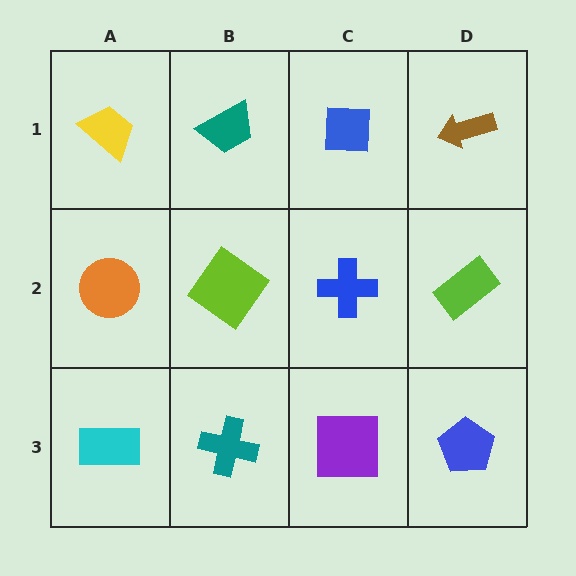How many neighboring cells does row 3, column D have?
2.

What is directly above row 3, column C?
A blue cross.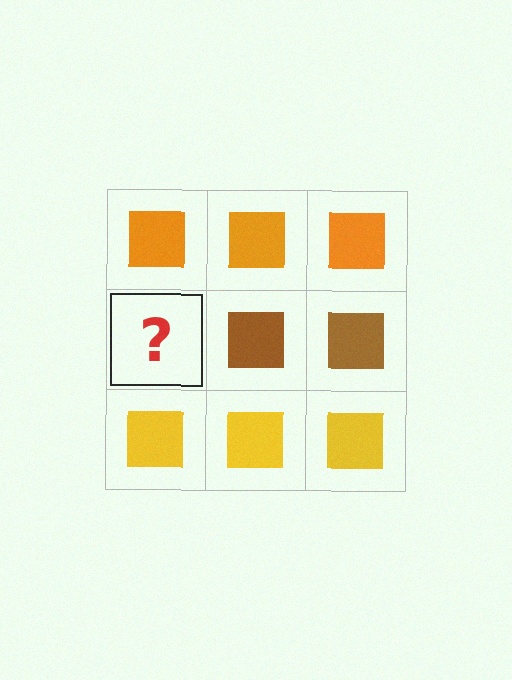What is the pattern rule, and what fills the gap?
The rule is that each row has a consistent color. The gap should be filled with a brown square.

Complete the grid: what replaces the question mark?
The question mark should be replaced with a brown square.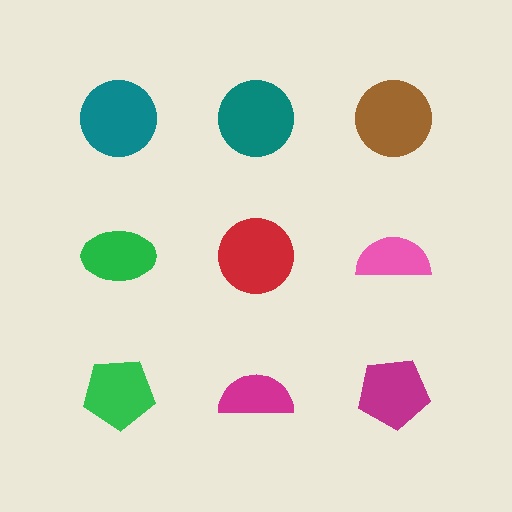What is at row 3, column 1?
A green pentagon.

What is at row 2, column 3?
A pink semicircle.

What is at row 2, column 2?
A red circle.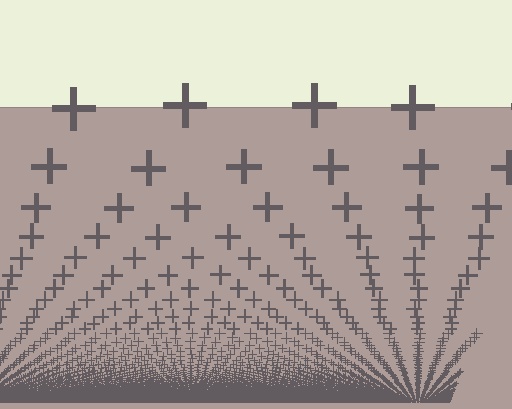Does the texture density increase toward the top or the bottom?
Density increases toward the bottom.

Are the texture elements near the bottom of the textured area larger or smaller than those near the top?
Smaller. The gradient is inverted — elements near the bottom are smaller and denser.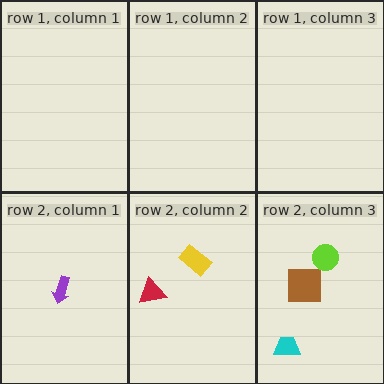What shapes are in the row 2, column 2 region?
The red triangle, the yellow rectangle.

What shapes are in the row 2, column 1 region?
The purple arrow.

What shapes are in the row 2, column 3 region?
The brown square, the cyan trapezoid, the lime circle.